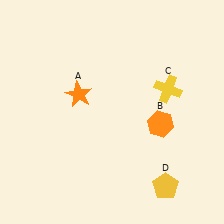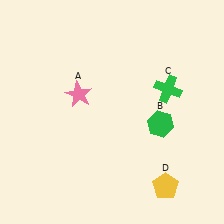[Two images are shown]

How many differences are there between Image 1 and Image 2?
There are 3 differences between the two images.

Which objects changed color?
A changed from orange to pink. B changed from orange to green. C changed from yellow to green.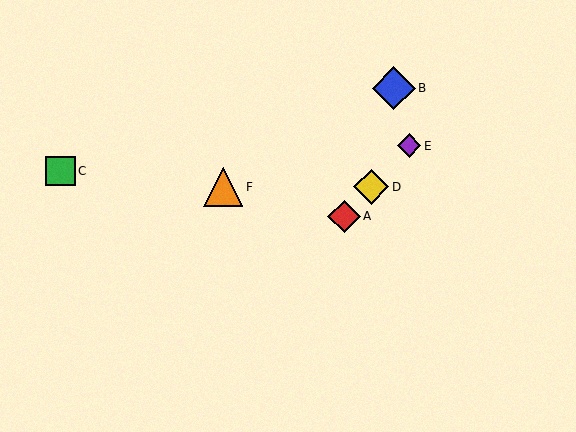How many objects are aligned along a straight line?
3 objects (A, D, E) are aligned along a straight line.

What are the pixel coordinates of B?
Object B is at (394, 88).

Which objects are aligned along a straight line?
Objects A, D, E are aligned along a straight line.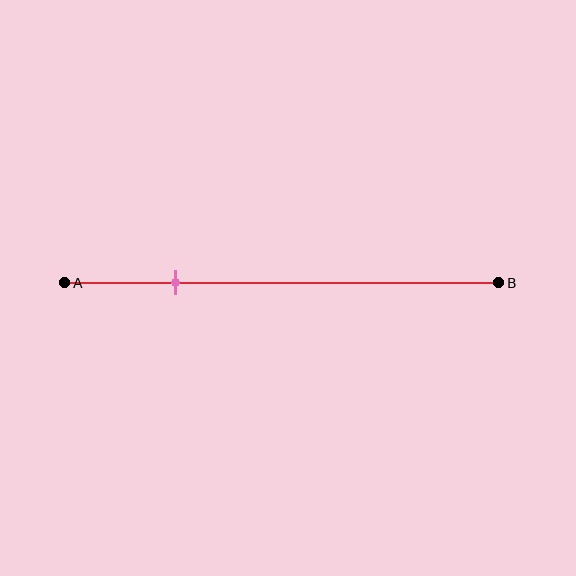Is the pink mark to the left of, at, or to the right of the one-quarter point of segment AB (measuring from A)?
The pink mark is approximately at the one-quarter point of segment AB.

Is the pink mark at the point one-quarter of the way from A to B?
Yes, the mark is approximately at the one-quarter point.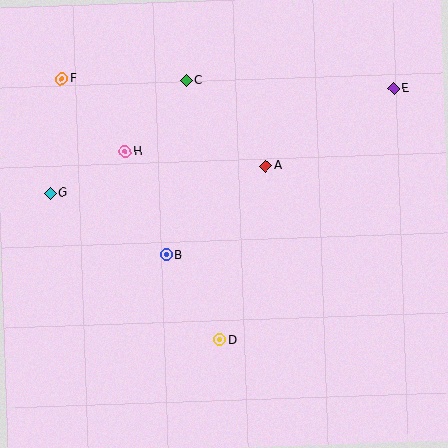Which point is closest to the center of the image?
Point B at (166, 255) is closest to the center.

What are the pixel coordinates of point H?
Point H is at (125, 152).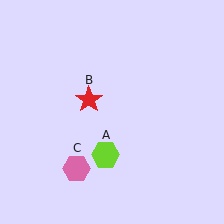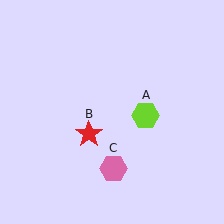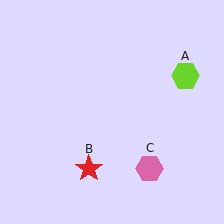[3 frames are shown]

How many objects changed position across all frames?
3 objects changed position: lime hexagon (object A), red star (object B), pink hexagon (object C).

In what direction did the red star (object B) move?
The red star (object B) moved down.